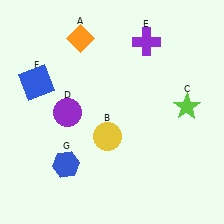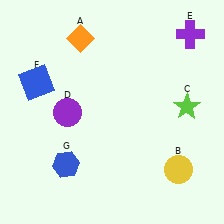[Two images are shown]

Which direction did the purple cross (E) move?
The purple cross (E) moved right.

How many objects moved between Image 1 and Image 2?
2 objects moved between the two images.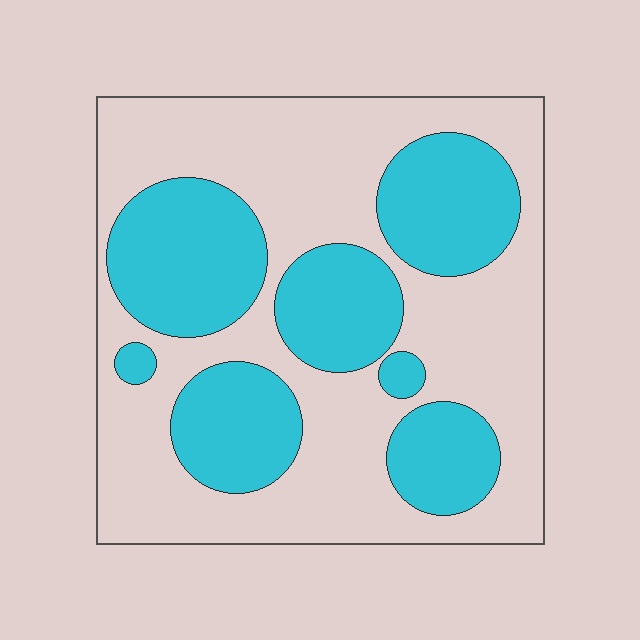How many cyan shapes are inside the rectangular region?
7.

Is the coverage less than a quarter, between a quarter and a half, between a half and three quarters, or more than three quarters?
Between a quarter and a half.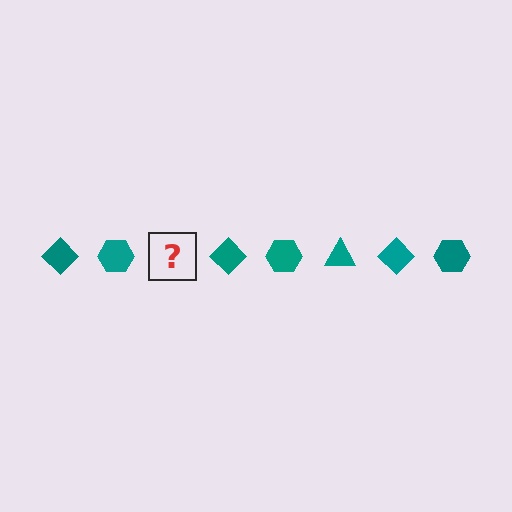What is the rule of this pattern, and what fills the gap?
The rule is that the pattern cycles through diamond, hexagon, triangle shapes in teal. The gap should be filled with a teal triangle.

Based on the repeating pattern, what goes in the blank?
The blank should be a teal triangle.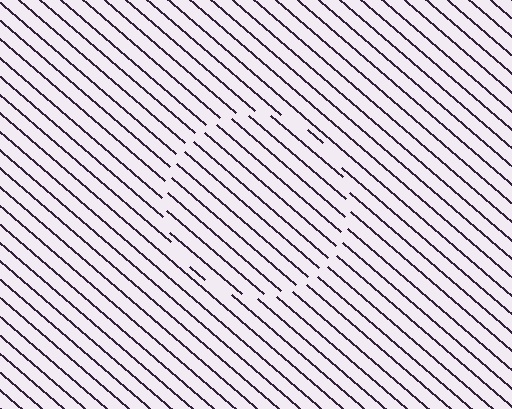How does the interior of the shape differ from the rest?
The interior of the shape contains the same grating, shifted by half a period — the contour is defined by the phase discontinuity where line-ends from the inner and outer gratings abut.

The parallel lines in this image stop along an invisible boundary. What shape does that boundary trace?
An illusory circle. The interior of the shape contains the same grating, shifted by half a period — the contour is defined by the phase discontinuity where line-ends from the inner and outer gratings abut.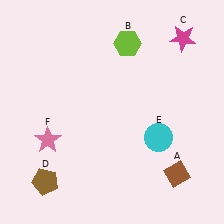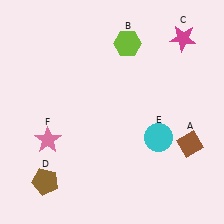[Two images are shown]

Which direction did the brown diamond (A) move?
The brown diamond (A) moved up.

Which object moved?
The brown diamond (A) moved up.